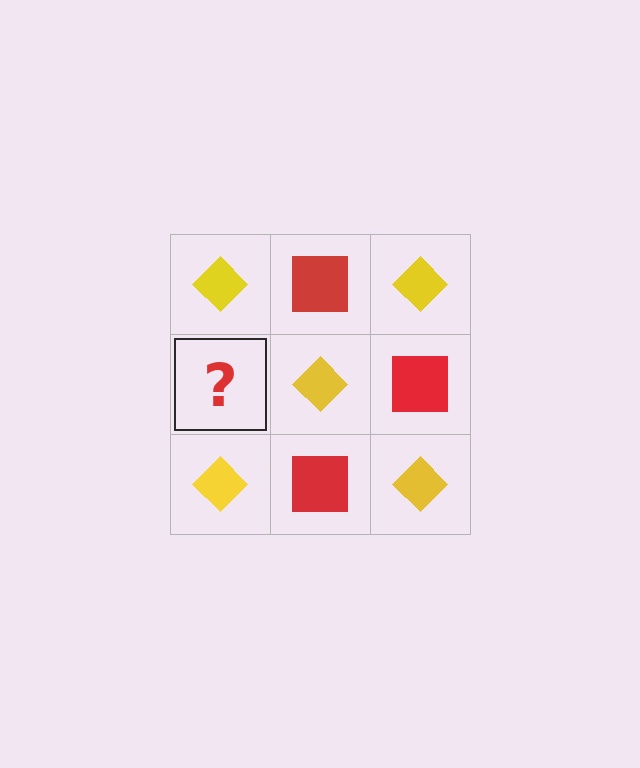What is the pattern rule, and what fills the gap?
The rule is that it alternates yellow diamond and red square in a checkerboard pattern. The gap should be filled with a red square.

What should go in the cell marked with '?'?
The missing cell should contain a red square.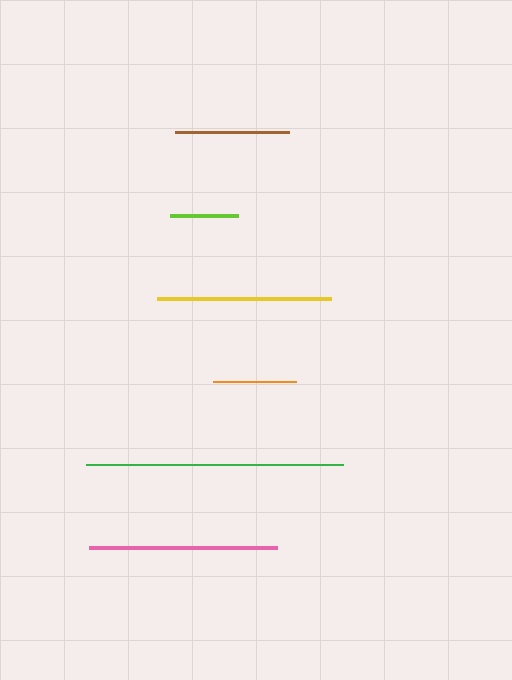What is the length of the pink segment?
The pink segment is approximately 187 pixels long.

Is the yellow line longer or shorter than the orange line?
The yellow line is longer than the orange line.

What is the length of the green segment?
The green segment is approximately 257 pixels long.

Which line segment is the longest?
The green line is the longest at approximately 257 pixels.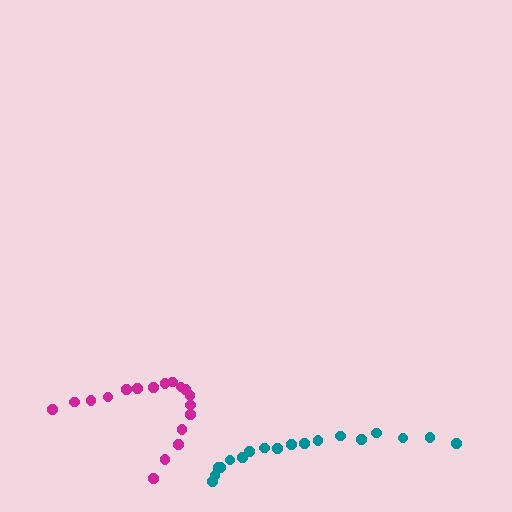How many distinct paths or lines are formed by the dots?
There are 2 distinct paths.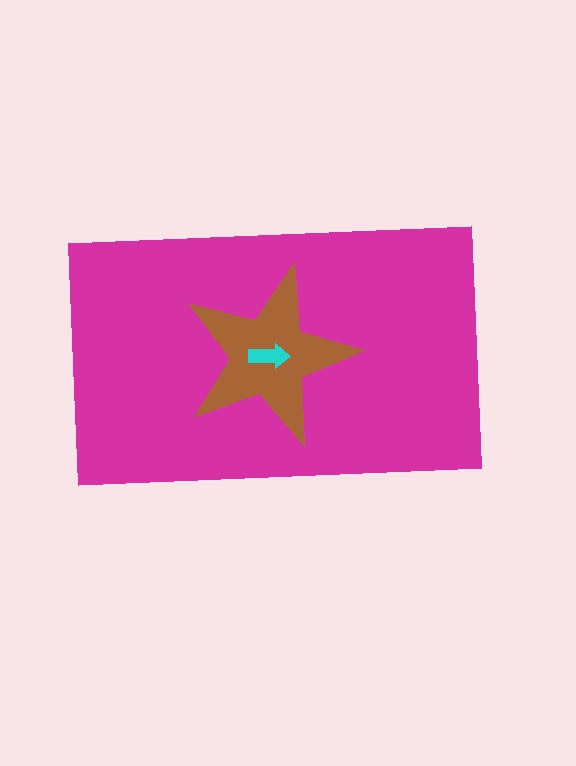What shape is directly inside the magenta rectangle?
The brown star.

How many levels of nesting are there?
3.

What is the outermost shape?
The magenta rectangle.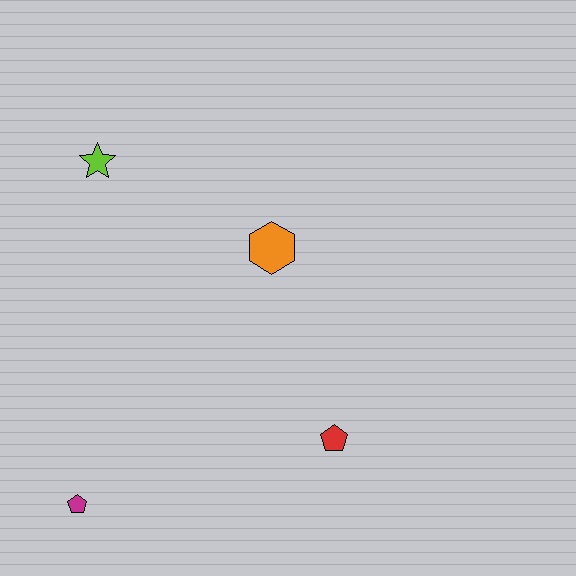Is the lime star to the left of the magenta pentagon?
No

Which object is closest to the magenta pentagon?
The red pentagon is closest to the magenta pentagon.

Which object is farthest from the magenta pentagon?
The lime star is farthest from the magenta pentagon.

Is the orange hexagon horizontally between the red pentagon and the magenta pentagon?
Yes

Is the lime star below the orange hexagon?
No